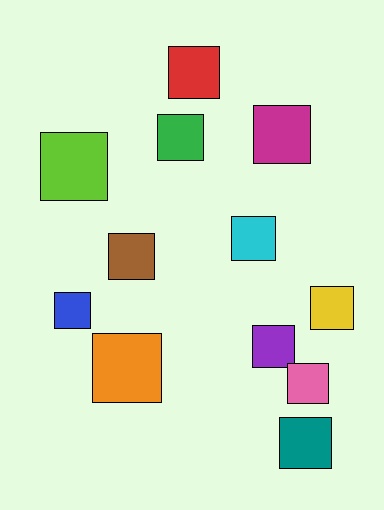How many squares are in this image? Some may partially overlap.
There are 12 squares.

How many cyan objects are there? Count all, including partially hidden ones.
There is 1 cyan object.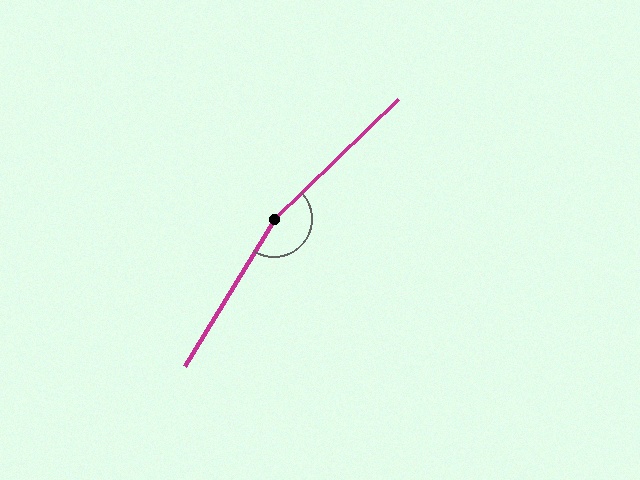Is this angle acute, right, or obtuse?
It is obtuse.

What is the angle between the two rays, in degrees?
Approximately 165 degrees.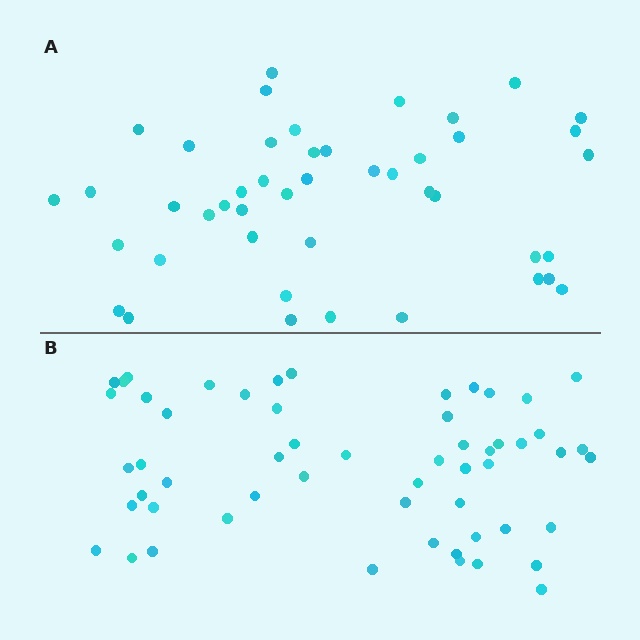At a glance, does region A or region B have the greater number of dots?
Region B (the bottom region) has more dots.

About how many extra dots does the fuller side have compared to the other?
Region B has roughly 12 or so more dots than region A.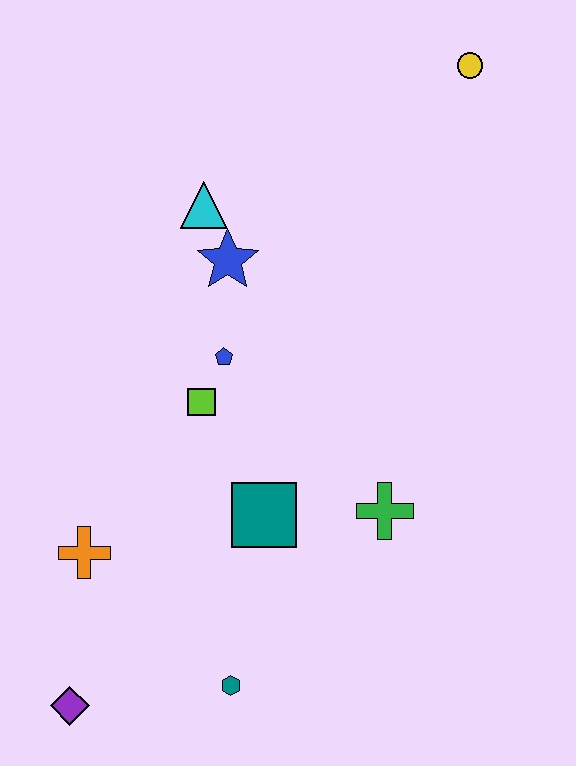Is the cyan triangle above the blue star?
Yes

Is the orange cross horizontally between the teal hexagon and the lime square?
No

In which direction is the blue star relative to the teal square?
The blue star is above the teal square.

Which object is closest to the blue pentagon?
The lime square is closest to the blue pentagon.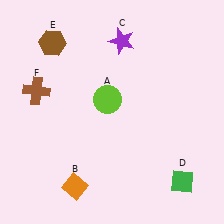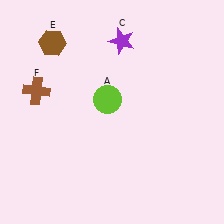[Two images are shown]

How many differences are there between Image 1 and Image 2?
There are 2 differences between the two images.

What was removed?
The green diamond (D), the orange diamond (B) were removed in Image 2.